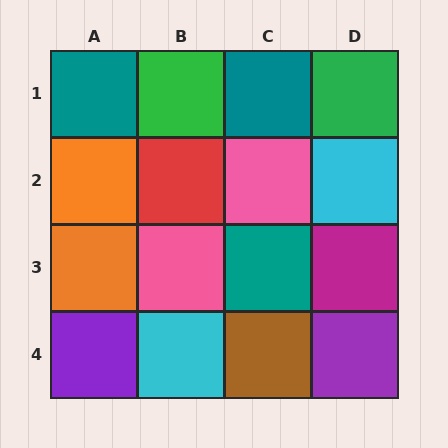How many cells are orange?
2 cells are orange.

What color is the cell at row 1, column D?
Green.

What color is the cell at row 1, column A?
Teal.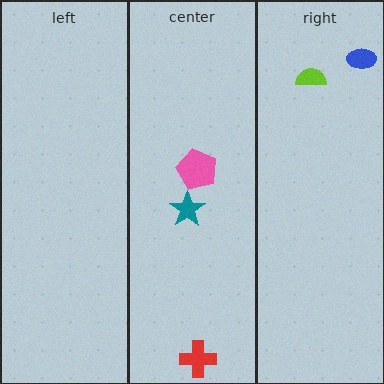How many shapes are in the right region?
2.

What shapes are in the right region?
The lime semicircle, the blue ellipse.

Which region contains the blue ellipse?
The right region.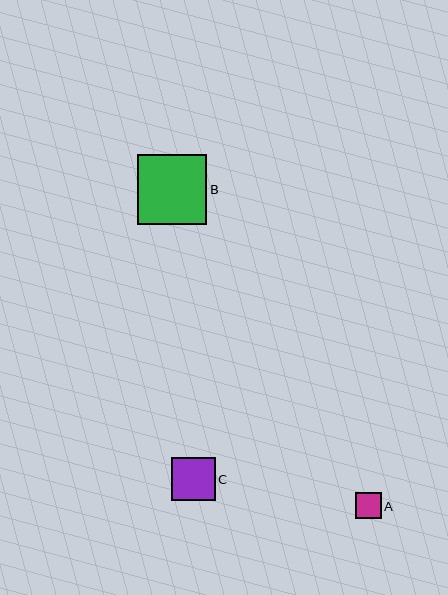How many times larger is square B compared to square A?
Square B is approximately 2.7 times the size of square A.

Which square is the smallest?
Square A is the smallest with a size of approximately 26 pixels.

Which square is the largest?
Square B is the largest with a size of approximately 70 pixels.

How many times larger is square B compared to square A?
Square B is approximately 2.7 times the size of square A.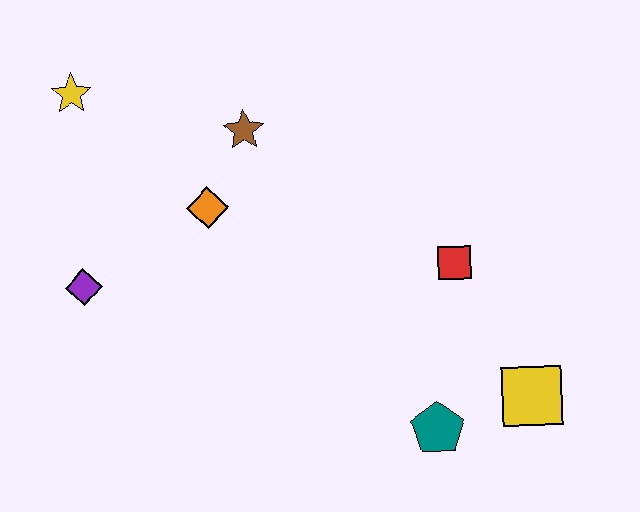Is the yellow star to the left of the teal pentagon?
Yes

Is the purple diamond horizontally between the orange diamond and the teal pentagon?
No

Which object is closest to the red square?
The yellow square is closest to the red square.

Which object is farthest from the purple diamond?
The yellow square is farthest from the purple diamond.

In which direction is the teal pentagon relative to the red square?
The teal pentagon is below the red square.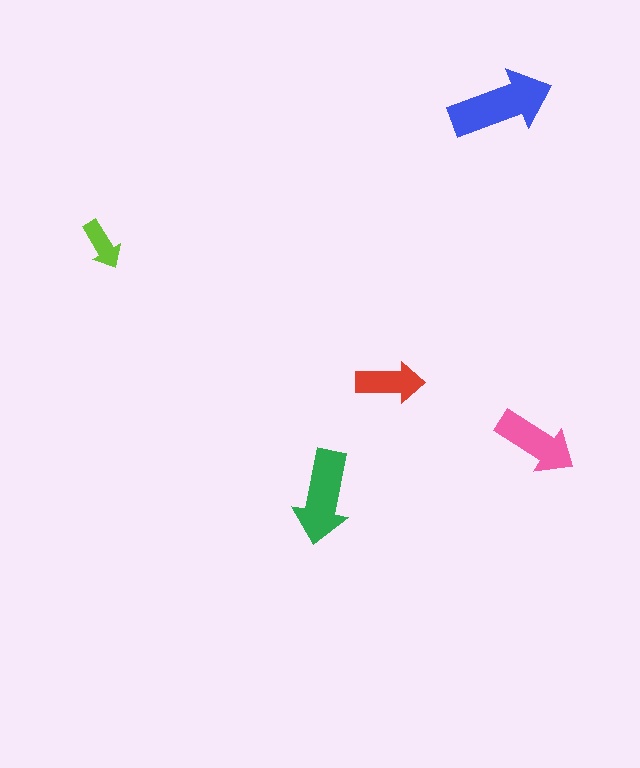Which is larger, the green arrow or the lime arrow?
The green one.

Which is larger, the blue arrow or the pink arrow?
The blue one.